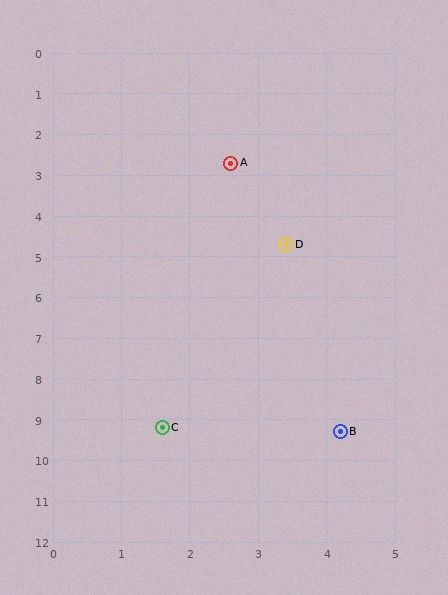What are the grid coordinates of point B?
Point B is at approximately (4.2, 9.3).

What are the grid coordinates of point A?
Point A is at approximately (2.6, 2.7).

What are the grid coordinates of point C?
Point C is at approximately (1.6, 9.2).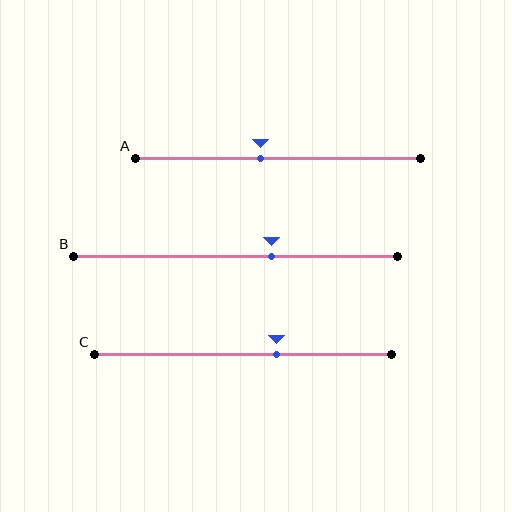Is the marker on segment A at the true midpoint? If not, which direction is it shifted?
No, the marker on segment A is shifted to the left by about 6% of the segment length.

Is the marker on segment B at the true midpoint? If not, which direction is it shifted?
No, the marker on segment B is shifted to the right by about 11% of the segment length.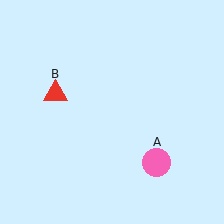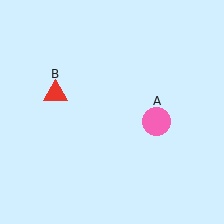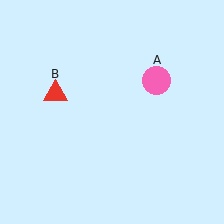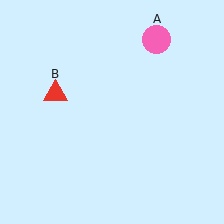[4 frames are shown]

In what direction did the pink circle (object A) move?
The pink circle (object A) moved up.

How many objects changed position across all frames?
1 object changed position: pink circle (object A).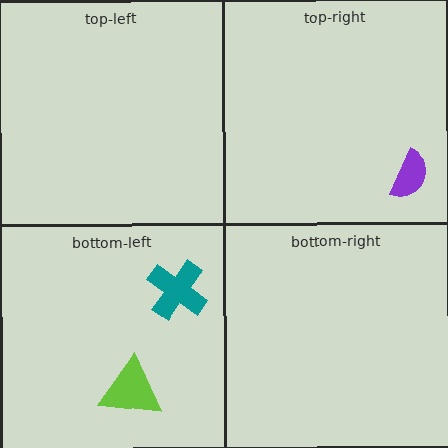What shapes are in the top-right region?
The purple semicircle.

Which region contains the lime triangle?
The bottom-left region.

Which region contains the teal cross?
The bottom-left region.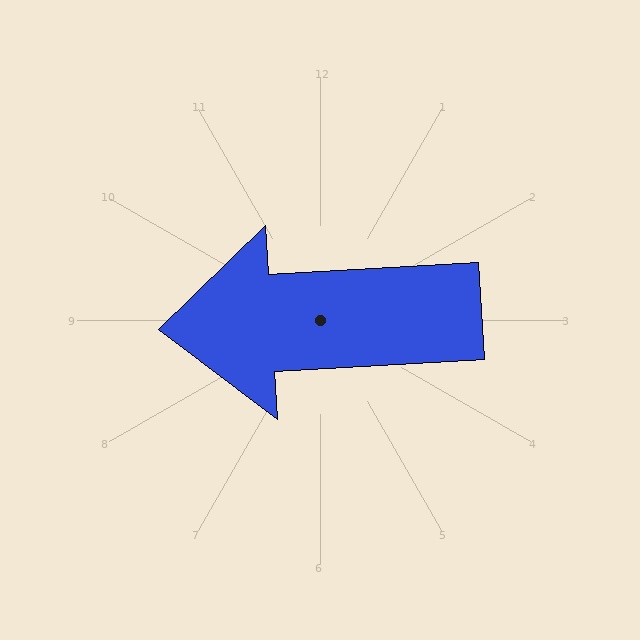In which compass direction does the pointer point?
West.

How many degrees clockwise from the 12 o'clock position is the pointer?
Approximately 267 degrees.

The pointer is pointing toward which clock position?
Roughly 9 o'clock.